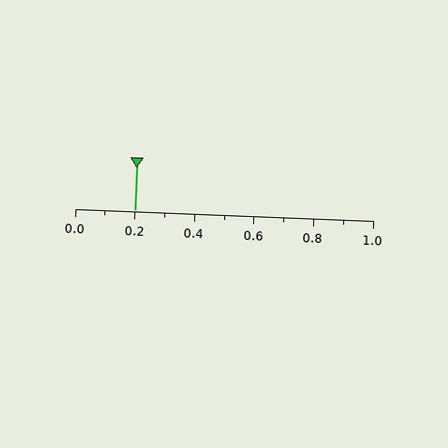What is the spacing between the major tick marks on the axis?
The major ticks are spaced 0.2 apart.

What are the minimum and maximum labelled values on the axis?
The axis runs from 0.0 to 1.0.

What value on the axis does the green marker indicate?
The marker indicates approximately 0.2.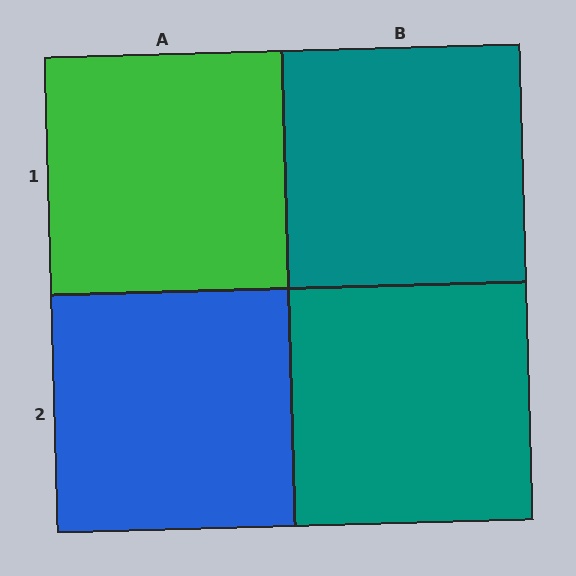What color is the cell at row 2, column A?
Blue.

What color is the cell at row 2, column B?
Teal.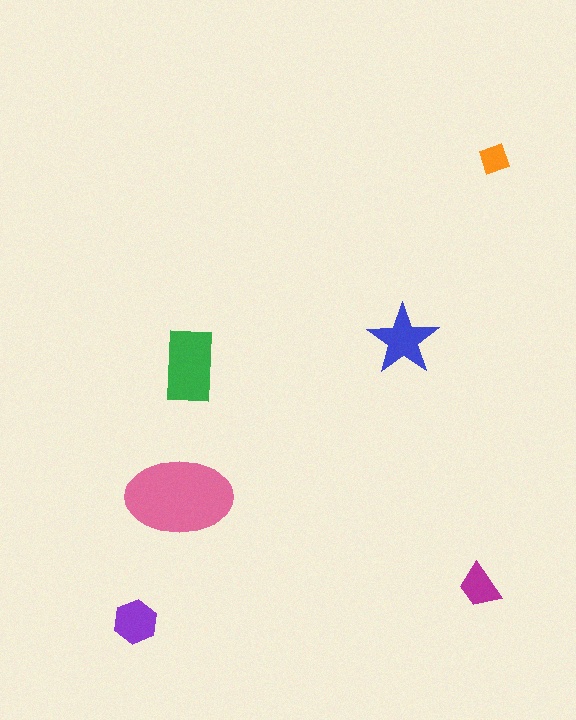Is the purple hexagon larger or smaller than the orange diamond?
Larger.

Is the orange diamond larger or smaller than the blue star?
Smaller.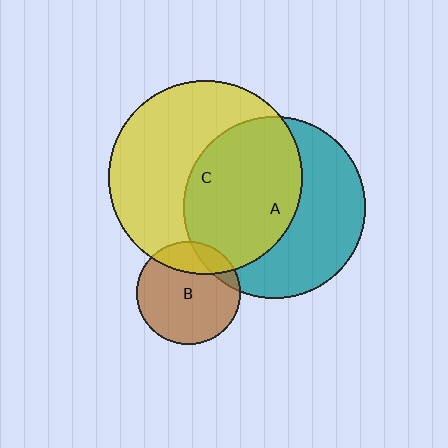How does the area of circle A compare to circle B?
Approximately 3.1 times.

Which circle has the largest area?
Circle C (yellow).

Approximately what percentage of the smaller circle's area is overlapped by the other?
Approximately 20%.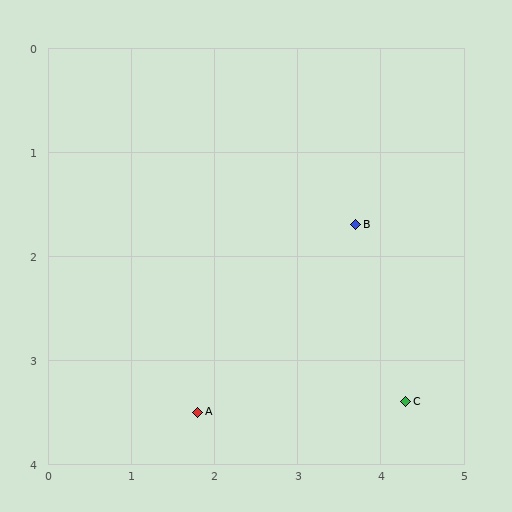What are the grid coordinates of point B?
Point B is at approximately (3.7, 1.7).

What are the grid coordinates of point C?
Point C is at approximately (4.3, 3.4).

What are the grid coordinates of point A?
Point A is at approximately (1.8, 3.5).